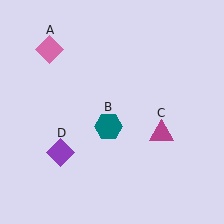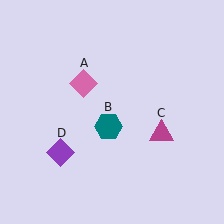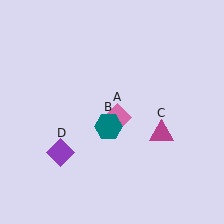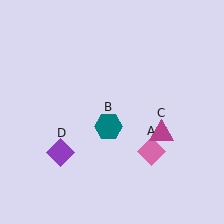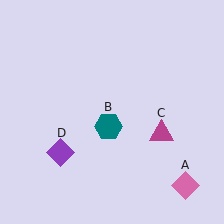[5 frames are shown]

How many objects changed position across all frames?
1 object changed position: pink diamond (object A).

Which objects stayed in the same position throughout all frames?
Teal hexagon (object B) and magenta triangle (object C) and purple diamond (object D) remained stationary.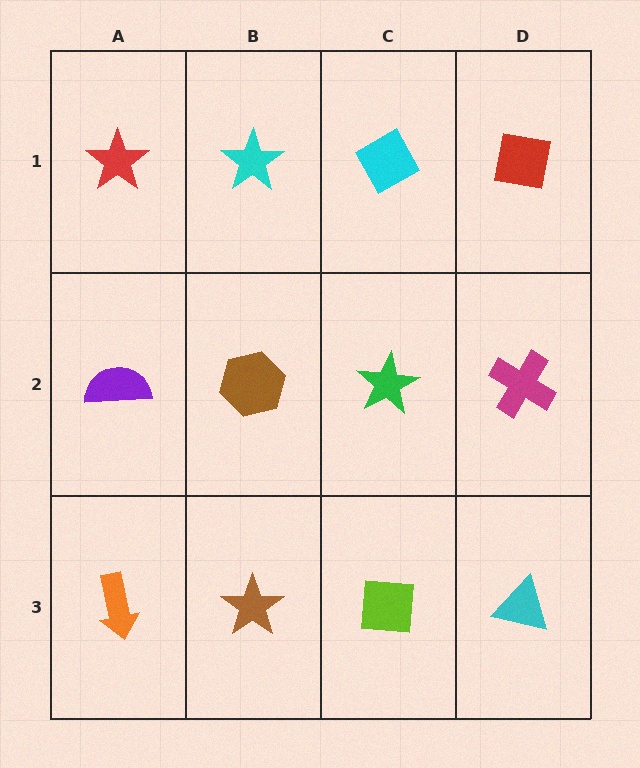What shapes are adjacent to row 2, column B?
A cyan star (row 1, column B), a brown star (row 3, column B), a purple semicircle (row 2, column A), a green star (row 2, column C).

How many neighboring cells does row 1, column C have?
3.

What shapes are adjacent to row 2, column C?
A cyan diamond (row 1, column C), a lime square (row 3, column C), a brown hexagon (row 2, column B), a magenta cross (row 2, column D).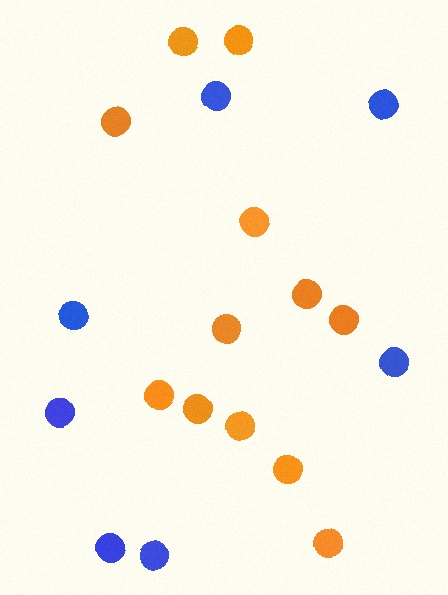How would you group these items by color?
There are 2 groups: one group of blue circles (7) and one group of orange circles (12).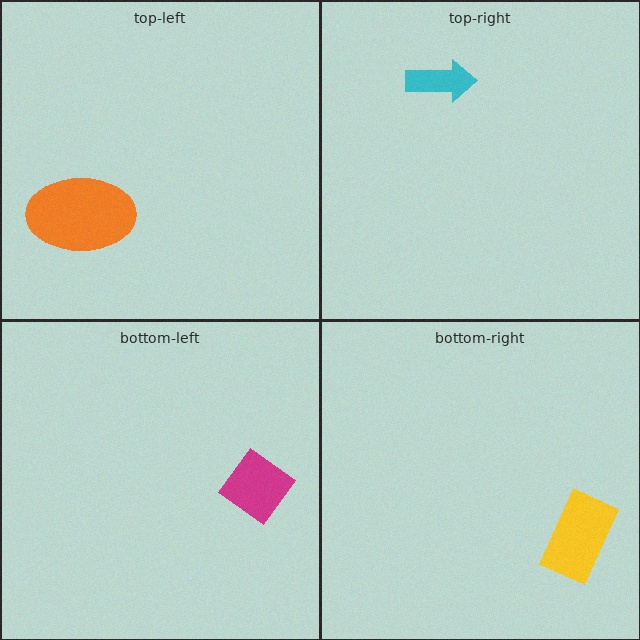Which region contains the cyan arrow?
The top-right region.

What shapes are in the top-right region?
The cyan arrow.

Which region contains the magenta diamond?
The bottom-left region.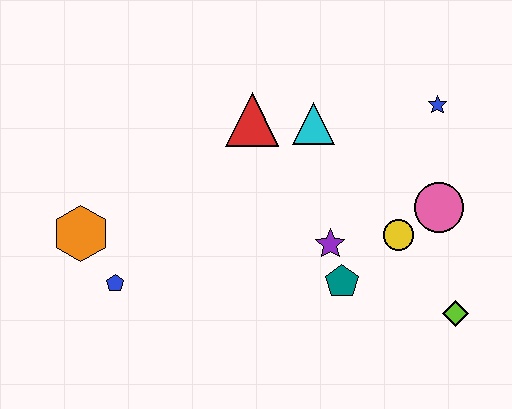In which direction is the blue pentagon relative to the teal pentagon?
The blue pentagon is to the left of the teal pentagon.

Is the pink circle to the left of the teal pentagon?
No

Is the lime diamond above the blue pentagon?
No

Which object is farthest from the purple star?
The orange hexagon is farthest from the purple star.